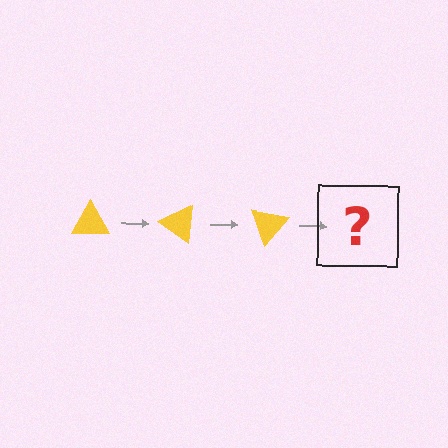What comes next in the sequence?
The next element should be a yellow triangle rotated 105 degrees.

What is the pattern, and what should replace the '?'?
The pattern is that the triangle rotates 35 degrees each step. The '?' should be a yellow triangle rotated 105 degrees.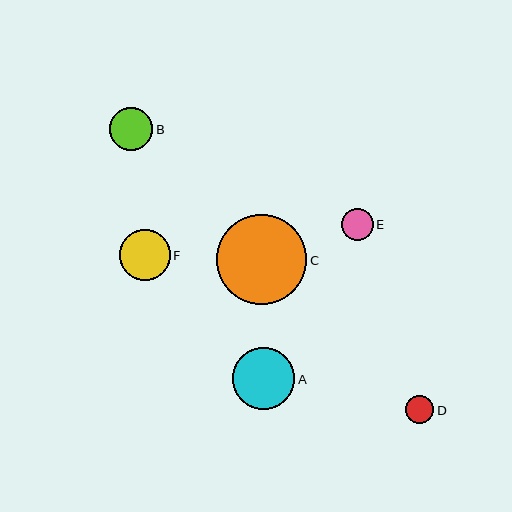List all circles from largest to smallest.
From largest to smallest: C, A, F, B, E, D.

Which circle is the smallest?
Circle D is the smallest with a size of approximately 29 pixels.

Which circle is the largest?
Circle C is the largest with a size of approximately 90 pixels.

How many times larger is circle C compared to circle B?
Circle C is approximately 2.1 times the size of circle B.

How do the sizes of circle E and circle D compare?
Circle E and circle D are approximately the same size.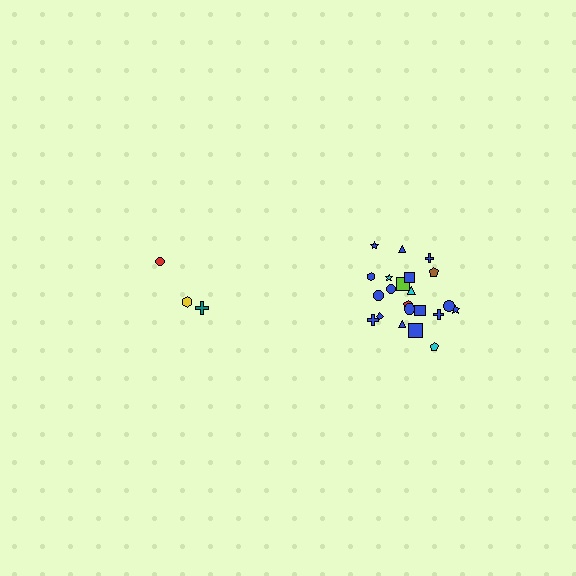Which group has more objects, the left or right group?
The right group.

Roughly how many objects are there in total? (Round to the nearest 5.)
Roughly 25 objects in total.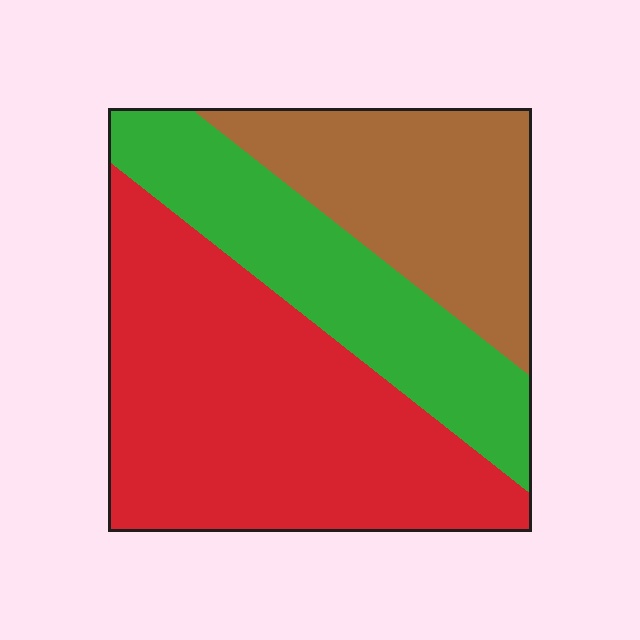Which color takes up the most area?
Red, at roughly 50%.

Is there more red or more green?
Red.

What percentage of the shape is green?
Green covers around 25% of the shape.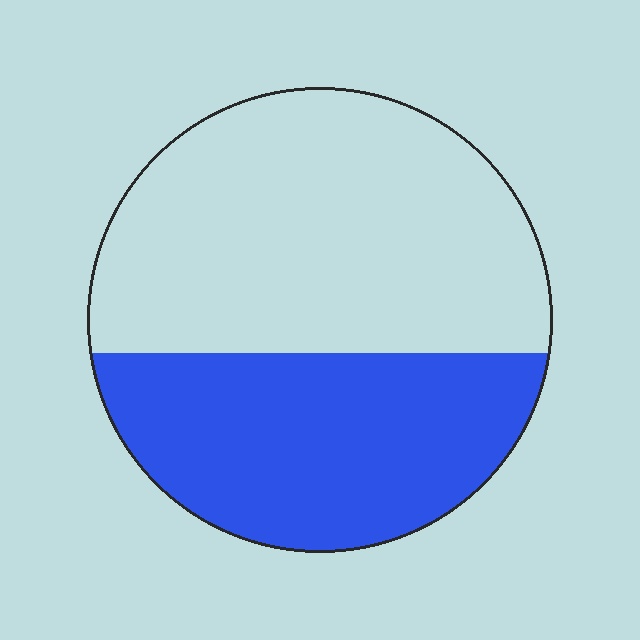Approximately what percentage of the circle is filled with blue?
Approximately 40%.